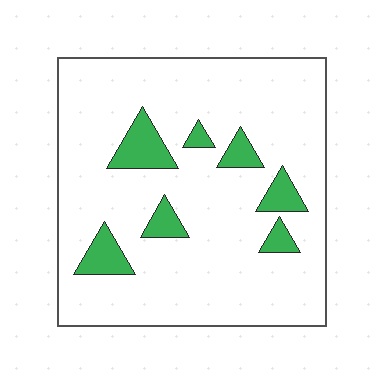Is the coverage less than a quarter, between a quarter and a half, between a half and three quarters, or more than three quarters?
Less than a quarter.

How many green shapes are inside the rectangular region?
7.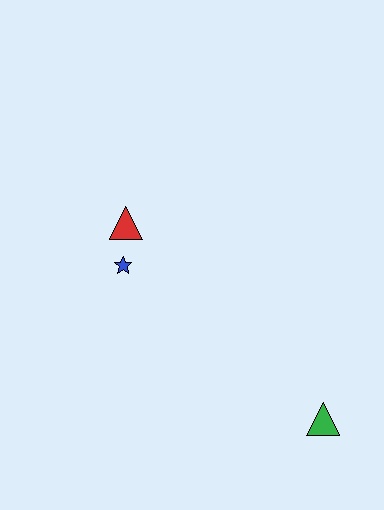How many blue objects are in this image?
There is 1 blue object.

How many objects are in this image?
There are 3 objects.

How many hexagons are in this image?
There are no hexagons.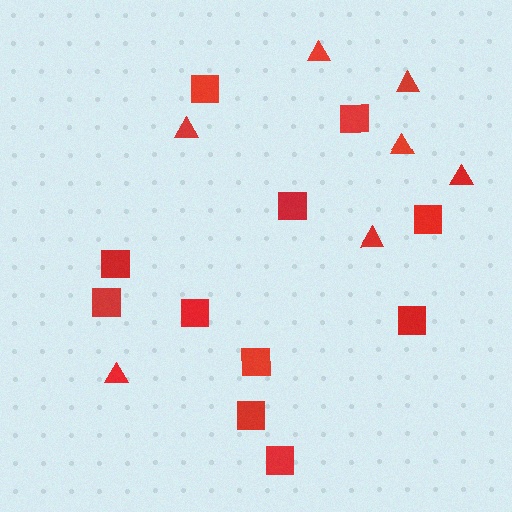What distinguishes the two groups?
There are 2 groups: one group of squares (11) and one group of triangles (7).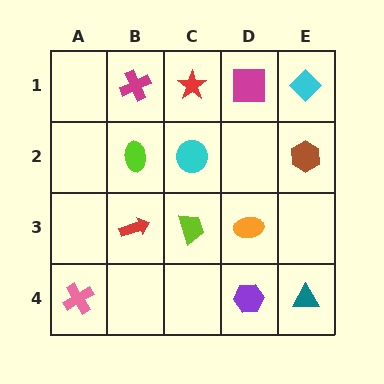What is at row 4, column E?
A teal triangle.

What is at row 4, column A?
A pink cross.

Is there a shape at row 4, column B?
No, that cell is empty.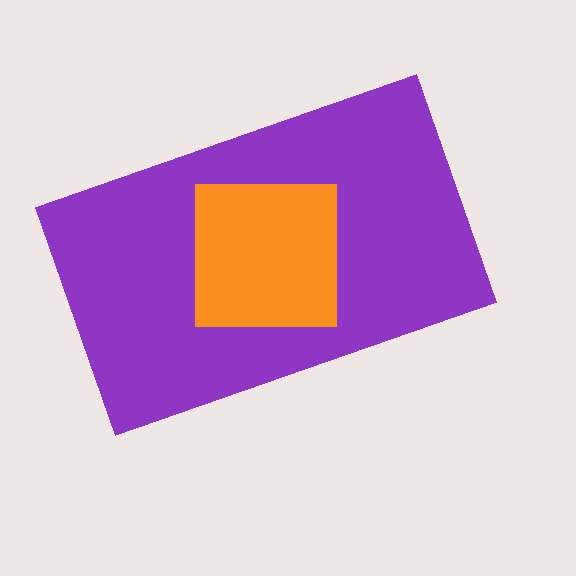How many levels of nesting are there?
2.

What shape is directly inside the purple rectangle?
The orange square.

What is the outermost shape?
The purple rectangle.